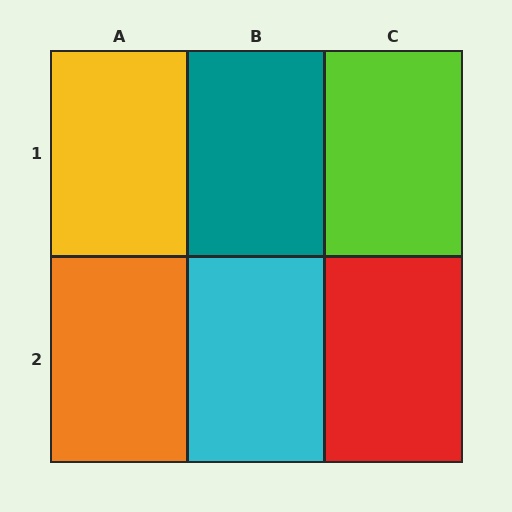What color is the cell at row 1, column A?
Yellow.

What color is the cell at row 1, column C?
Lime.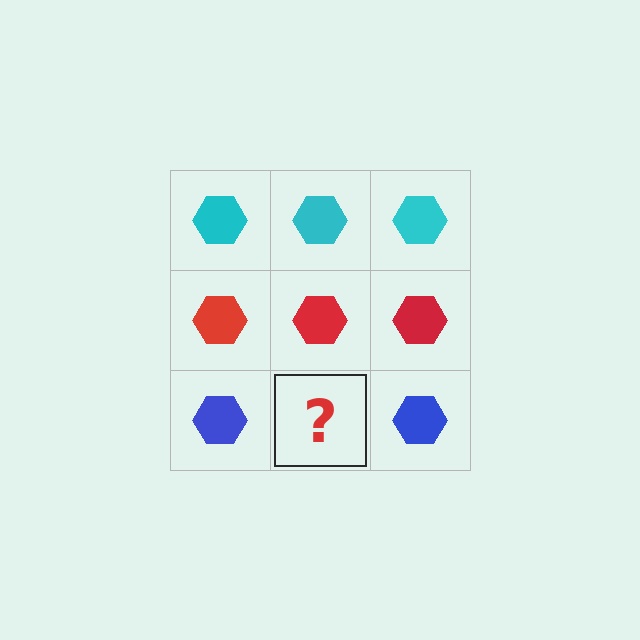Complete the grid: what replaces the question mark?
The question mark should be replaced with a blue hexagon.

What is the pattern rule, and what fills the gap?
The rule is that each row has a consistent color. The gap should be filled with a blue hexagon.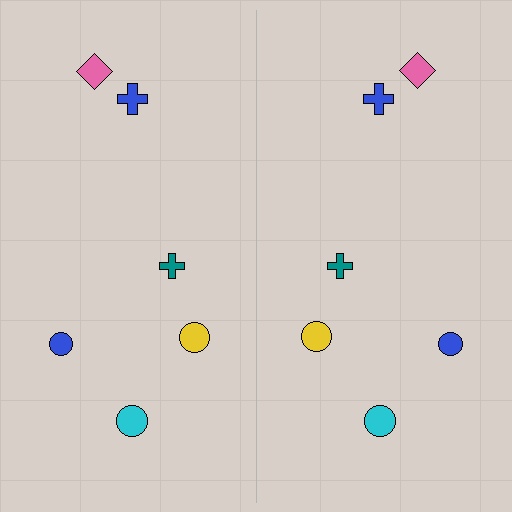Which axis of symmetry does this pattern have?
The pattern has a vertical axis of symmetry running through the center of the image.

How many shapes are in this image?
There are 12 shapes in this image.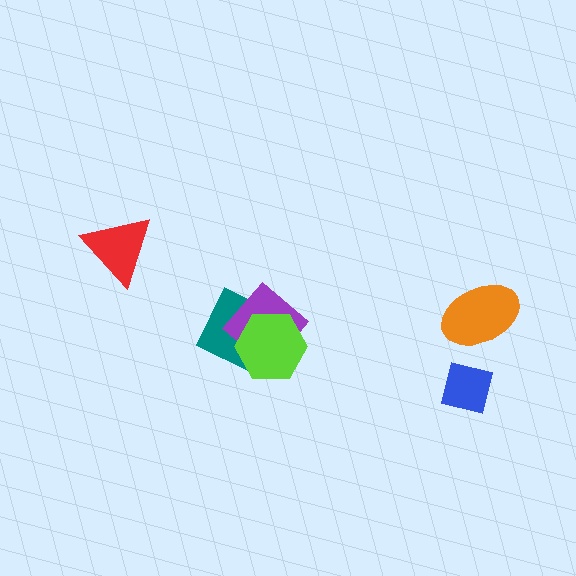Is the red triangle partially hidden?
No, no other shape covers it.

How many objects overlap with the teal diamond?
2 objects overlap with the teal diamond.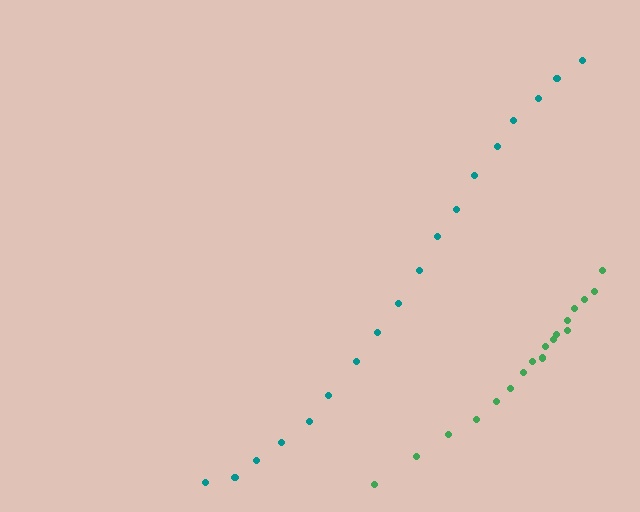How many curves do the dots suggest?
There are 2 distinct paths.